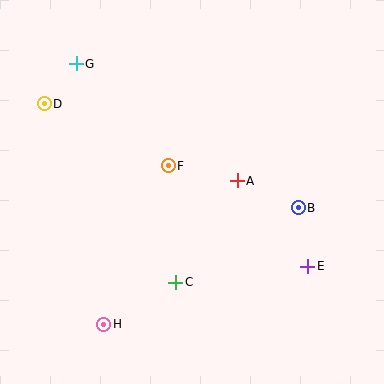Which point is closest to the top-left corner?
Point G is closest to the top-left corner.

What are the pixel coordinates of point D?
Point D is at (44, 104).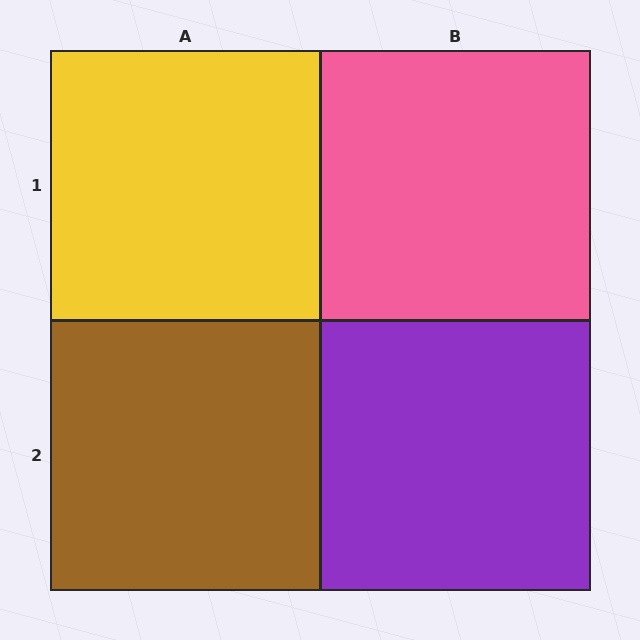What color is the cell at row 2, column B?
Purple.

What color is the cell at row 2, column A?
Brown.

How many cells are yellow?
1 cell is yellow.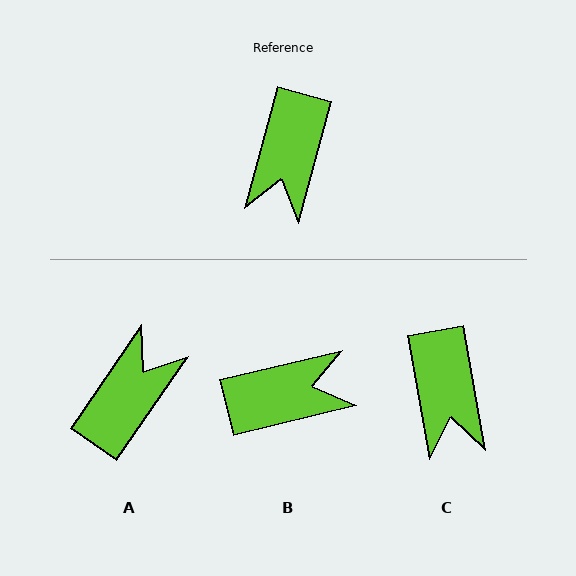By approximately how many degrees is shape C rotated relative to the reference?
Approximately 25 degrees counter-clockwise.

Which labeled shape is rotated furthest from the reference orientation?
A, about 161 degrees away.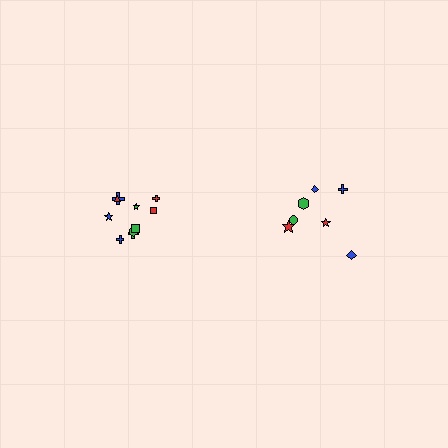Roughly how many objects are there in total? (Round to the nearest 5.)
Roughly 15 objects in total.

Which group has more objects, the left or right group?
The left group.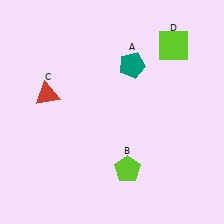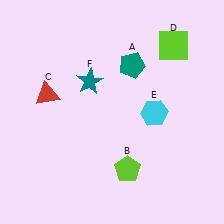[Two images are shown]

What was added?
A cyan hexagon (E), a teal star (F) were added in Image 2.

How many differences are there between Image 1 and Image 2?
There are 2 differences between the two images.